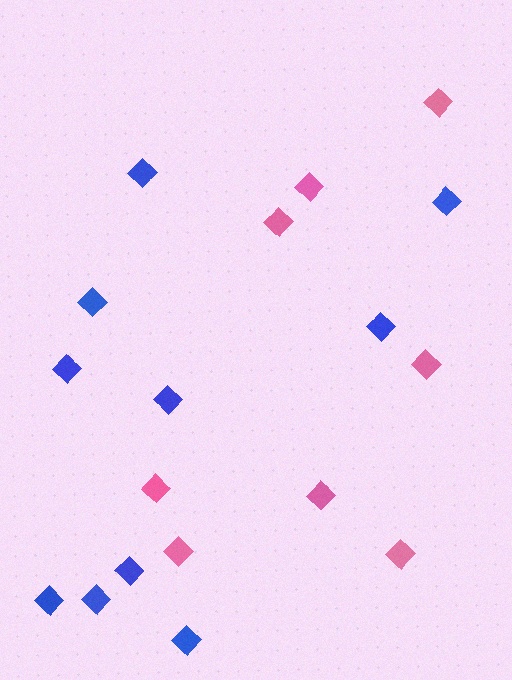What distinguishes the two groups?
There are 2 groups: one group of blue diamonds (10) and one group of pink diamonds (8).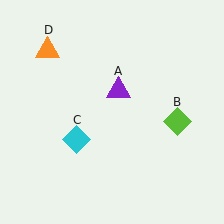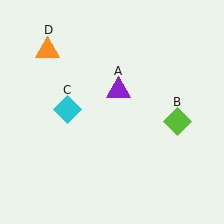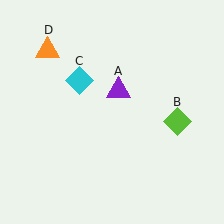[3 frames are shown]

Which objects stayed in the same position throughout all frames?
Purple triangle (object A) and lime diamond (object B) and orange triangle (object D) remained stationary.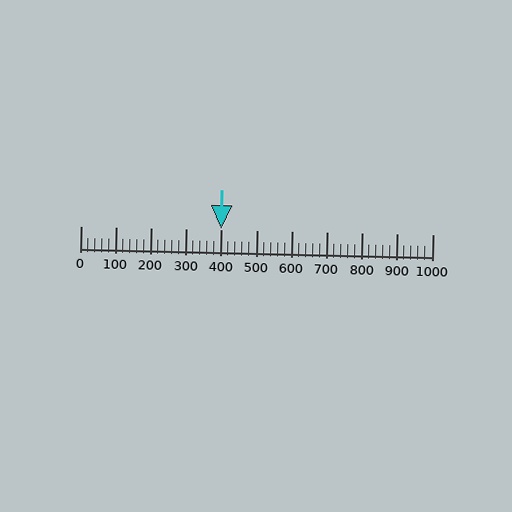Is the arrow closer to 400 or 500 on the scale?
The arrow is closer to 400.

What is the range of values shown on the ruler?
The ruler shows values from 0 to 1000.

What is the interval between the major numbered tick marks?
The major tick marks are spaced 100 units apart.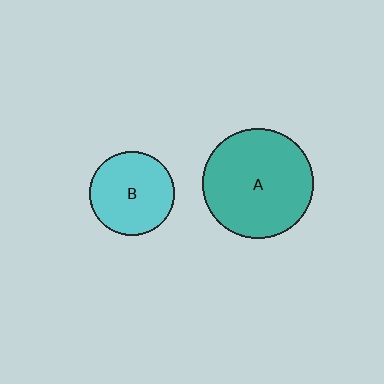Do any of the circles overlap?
No, none of the circles overlap.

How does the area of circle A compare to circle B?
Approximately 1.7 times.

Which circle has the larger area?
Circle A (teal).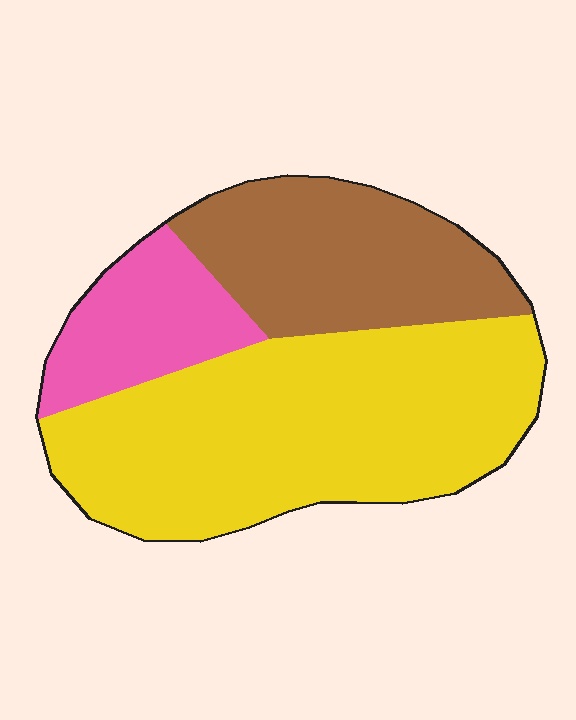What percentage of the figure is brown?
Brown takes up about one quarter (1/4) of the figure.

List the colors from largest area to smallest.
From largest to smallest: yellow, brown, pink.